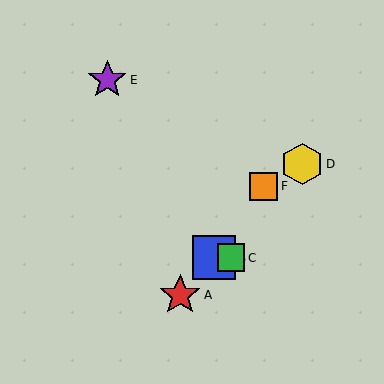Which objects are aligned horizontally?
Objects B, C are aligned horizontally.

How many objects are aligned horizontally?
2 objects (B, C) are aligned horizontally.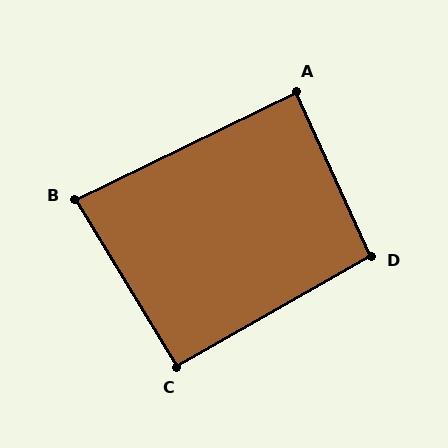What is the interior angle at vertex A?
Approximately 88 degrees (approximately right).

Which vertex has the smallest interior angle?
B, at approximately 85 degrees.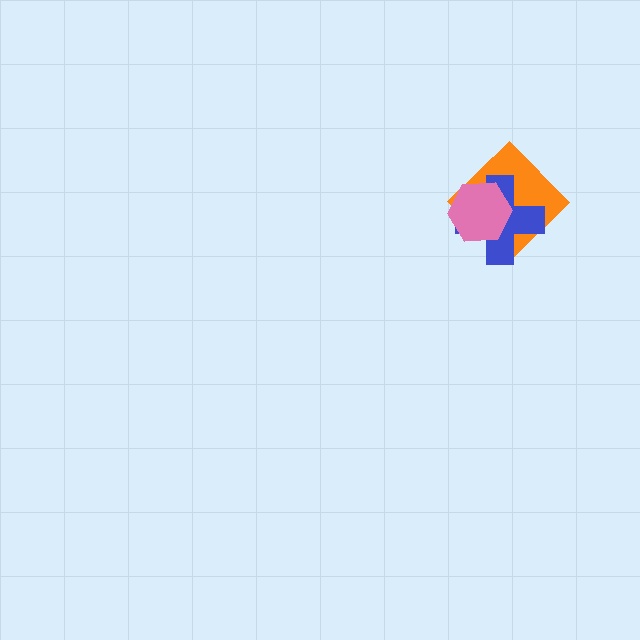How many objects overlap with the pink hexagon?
2 objects overlap with the pink hexagon.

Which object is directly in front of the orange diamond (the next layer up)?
The blue cross is directly in front of the orange diamond.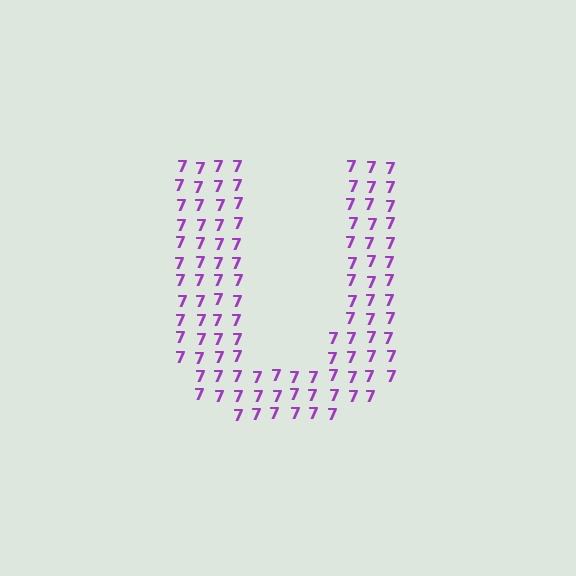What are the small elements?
The small elements are digit 7's.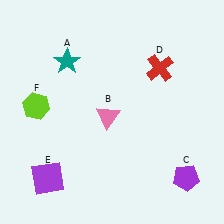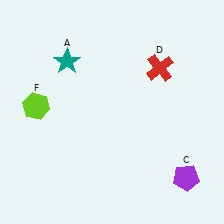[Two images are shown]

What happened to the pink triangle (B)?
The pink triangle (B) was removed in Image 2. It was in the bottom-left area of Image 1.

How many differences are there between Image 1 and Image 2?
There are 2 differences between the two images.